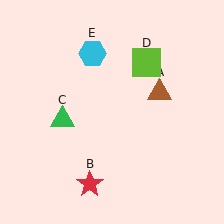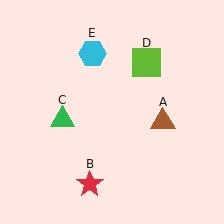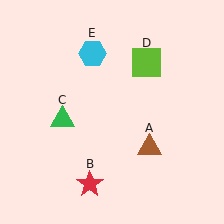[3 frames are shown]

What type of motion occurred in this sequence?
The brown triangle (object A) rotated clockwise around the center of the scene.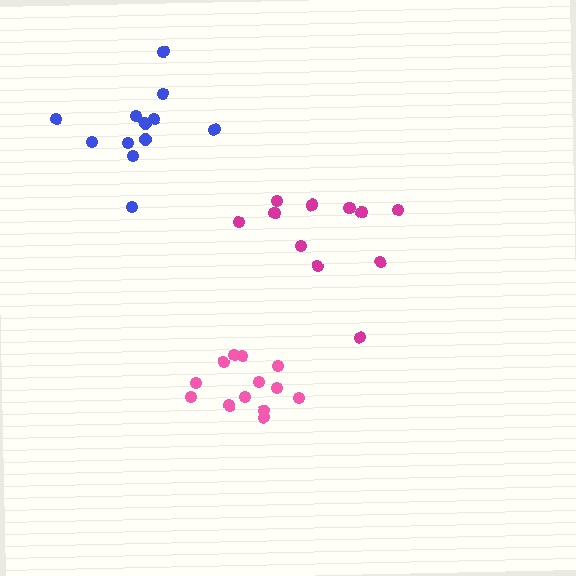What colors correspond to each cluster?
The clusters are colored: magenta, pink, blue.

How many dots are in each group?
Group 1: 11 dots, Group 2: 13 dots, Group 3: 12 dots (36 total).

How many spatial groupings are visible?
There are 3 spatial groupings.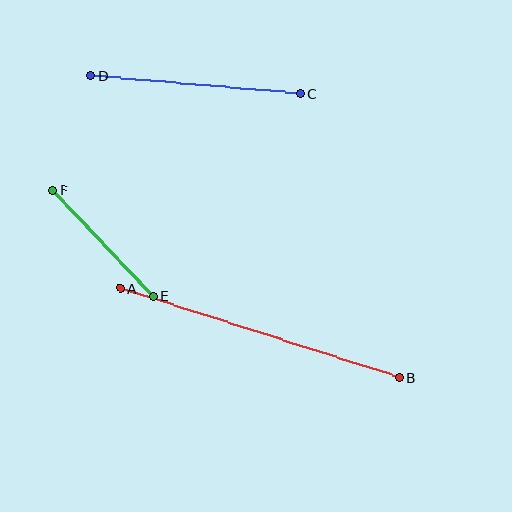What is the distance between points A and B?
The distance is approximately 293 pixels.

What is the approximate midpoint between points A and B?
The midpoint is at approximately (260, 333) pixels.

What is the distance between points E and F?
The distance is approximately 146 pixels.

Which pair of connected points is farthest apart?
Points A and B are farthest apart.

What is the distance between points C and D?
The distance is approximately 210 pixels.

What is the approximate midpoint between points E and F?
The midpoint is at approximately (103, 244) pixels.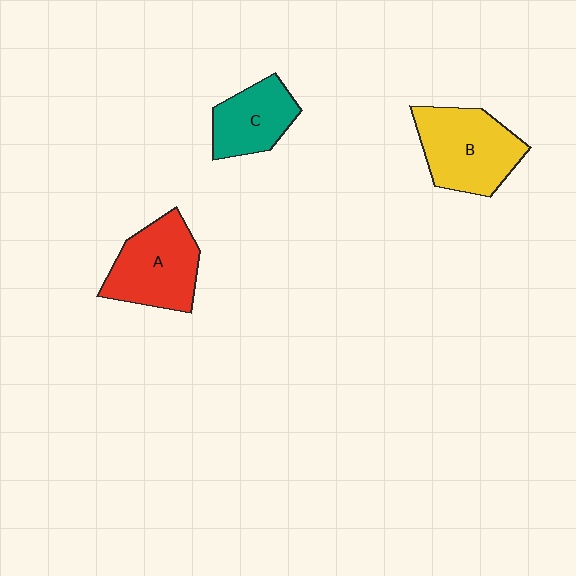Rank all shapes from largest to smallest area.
From largest to smallest: B (yellow), A (red), C (teal).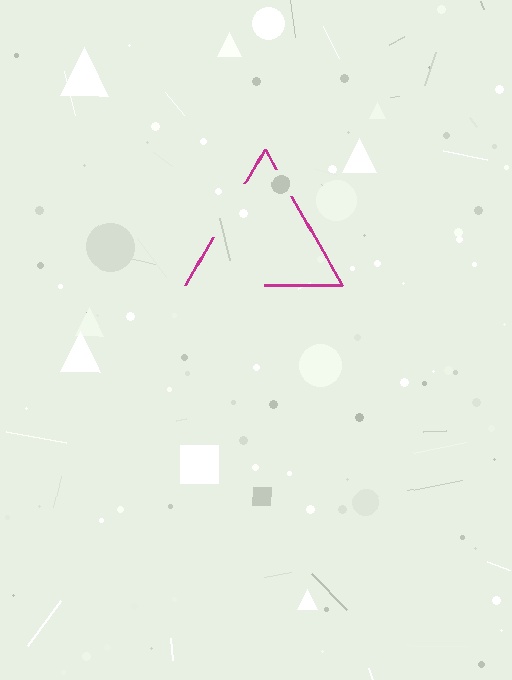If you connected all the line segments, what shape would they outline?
They would outline a triangle.